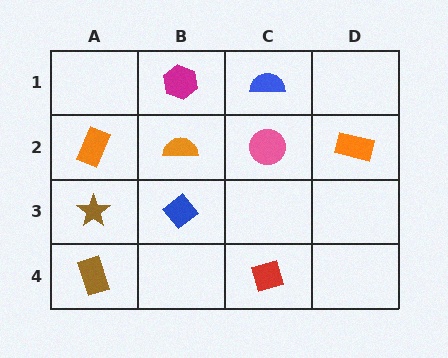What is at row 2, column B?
An orange semicircle.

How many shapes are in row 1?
2 shapes.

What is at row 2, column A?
An orange rectangle.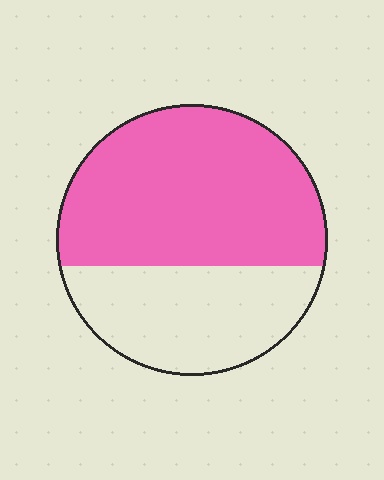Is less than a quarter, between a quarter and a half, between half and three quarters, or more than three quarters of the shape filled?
Between half and three quarters.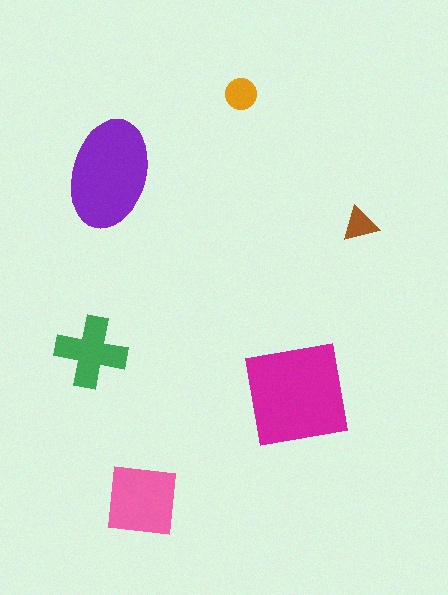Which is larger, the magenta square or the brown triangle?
The magenta square.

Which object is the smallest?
The brown triangle.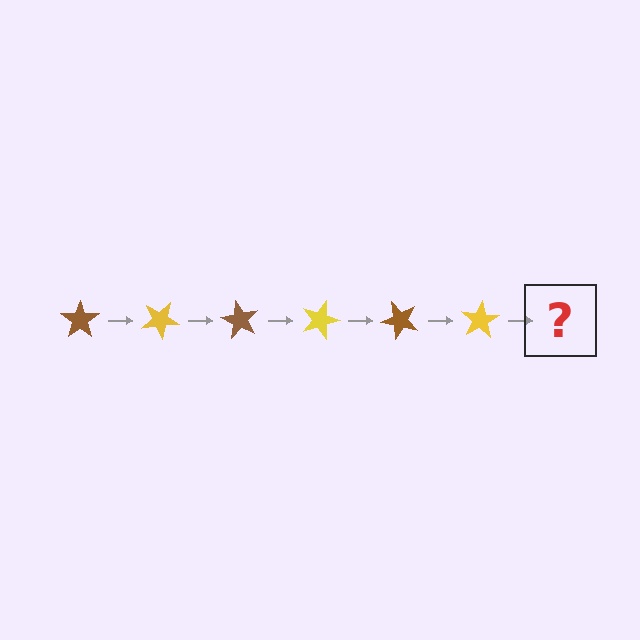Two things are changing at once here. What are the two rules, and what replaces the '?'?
The two rules are that it rotates 30 degrees each step and the color cycles through brown and yellow. The '?' should be a brown star, rotated 180 degrees from the start.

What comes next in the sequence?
The next element should be a brown star, rotated 180 degrees from the start.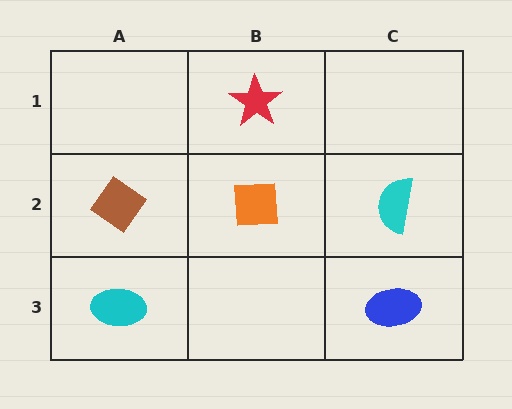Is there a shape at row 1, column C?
No, that cell is empty.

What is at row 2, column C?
A cyan semicircle.